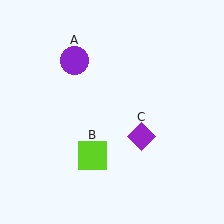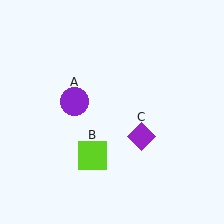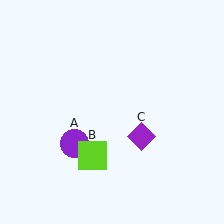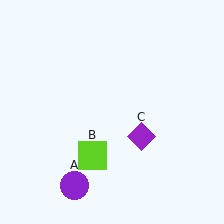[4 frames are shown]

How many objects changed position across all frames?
1 object changed position: purple circle (object A).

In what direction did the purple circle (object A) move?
The purple circle (object A) moved down.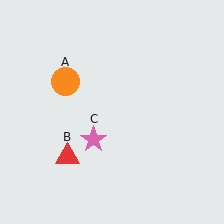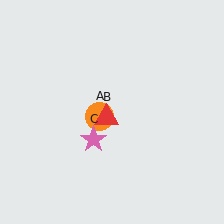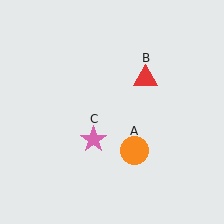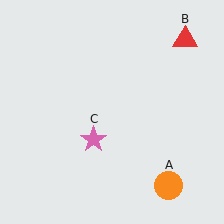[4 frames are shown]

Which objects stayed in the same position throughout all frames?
Pink star (object C) remained stationary.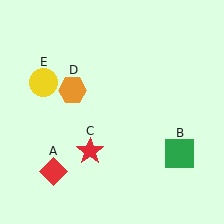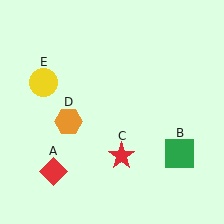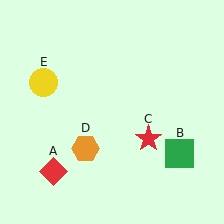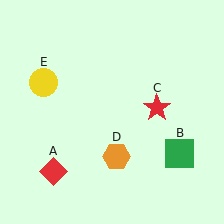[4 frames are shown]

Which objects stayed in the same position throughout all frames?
Red diamond (object A) and green square (object B) and yellow circle (object E) remained stationary.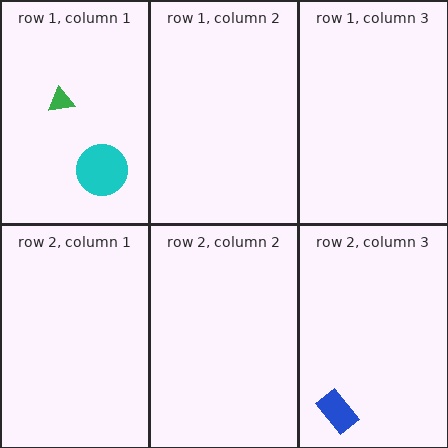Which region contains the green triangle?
The row 1, column 1 region.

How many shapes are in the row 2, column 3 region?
1.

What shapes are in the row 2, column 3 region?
The blue rectangle.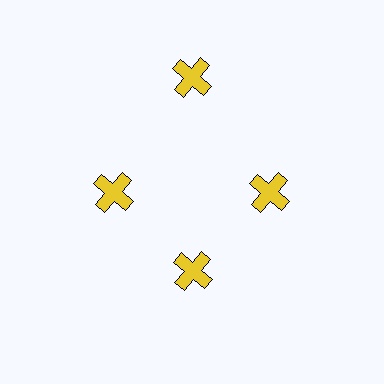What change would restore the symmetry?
The symmetry would be restored by moving it inward, back onto the ring so that all 4 crosses sit at equal angles and equal distance from the center.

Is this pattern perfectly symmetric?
No. The 4 yellow crosses are arranged in a ring, but one element near the 12 o'clock position is pushed outward from the center, breaking the 4-fold rotational symmetry.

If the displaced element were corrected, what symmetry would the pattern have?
It would have 4-fold rotational symmetry — the pattern would map onto itself every 90 degrees.